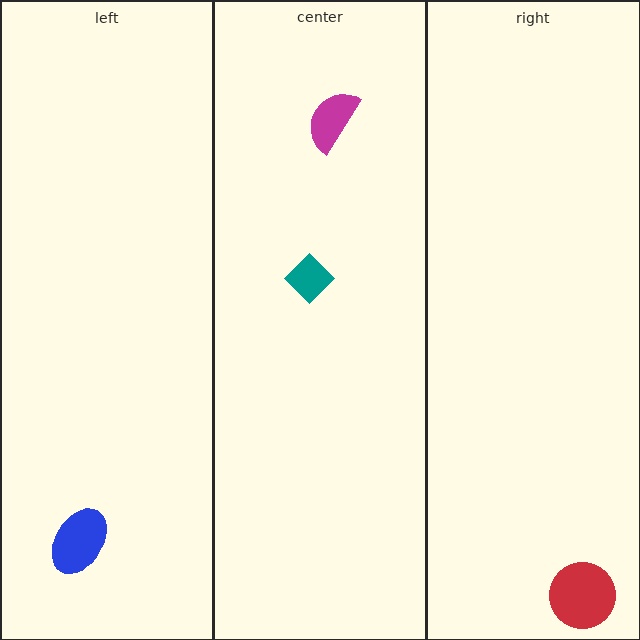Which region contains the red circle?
The right region.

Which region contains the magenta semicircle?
The center region.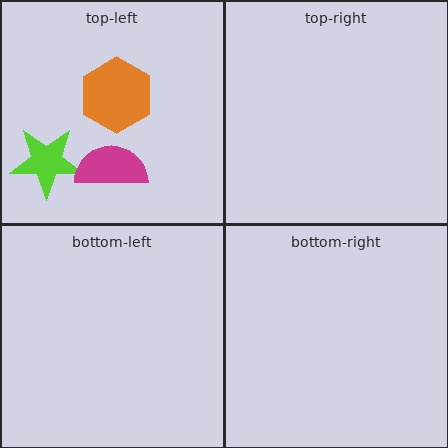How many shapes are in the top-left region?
3.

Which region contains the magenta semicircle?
The top-left region.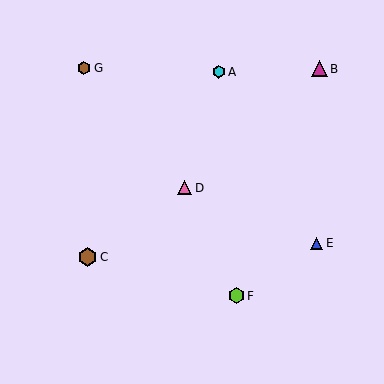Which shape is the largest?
The brown hexagon (labeled C) is the largest.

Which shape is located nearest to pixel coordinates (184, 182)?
The pink triangle (labeled D) at (184, 188) is nearest to that location.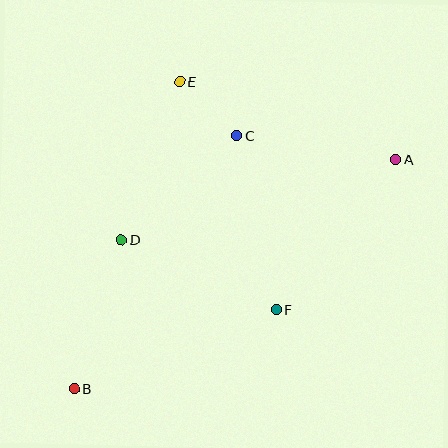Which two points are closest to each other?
Points C and E are closest to each other.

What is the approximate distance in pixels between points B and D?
The distance between B and D is approximately 156 pixels.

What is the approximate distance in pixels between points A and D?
The distance between A and D is approximately 286 pixels.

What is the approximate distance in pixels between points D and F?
The distance between D and F is approximately 170 pixels.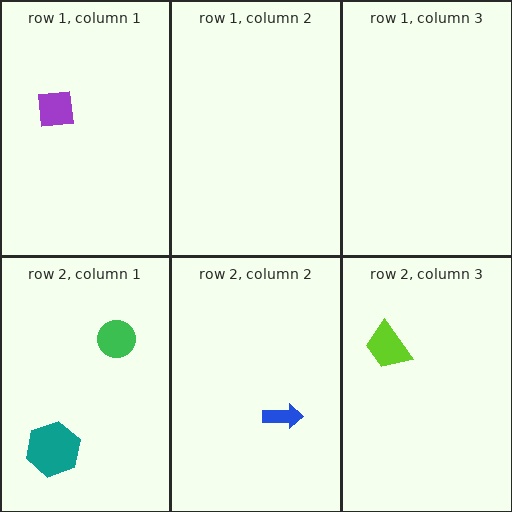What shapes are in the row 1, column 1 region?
The purple square.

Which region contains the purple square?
The row 1, column 1 region.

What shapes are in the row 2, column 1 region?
The green circle, the teal hexagon.